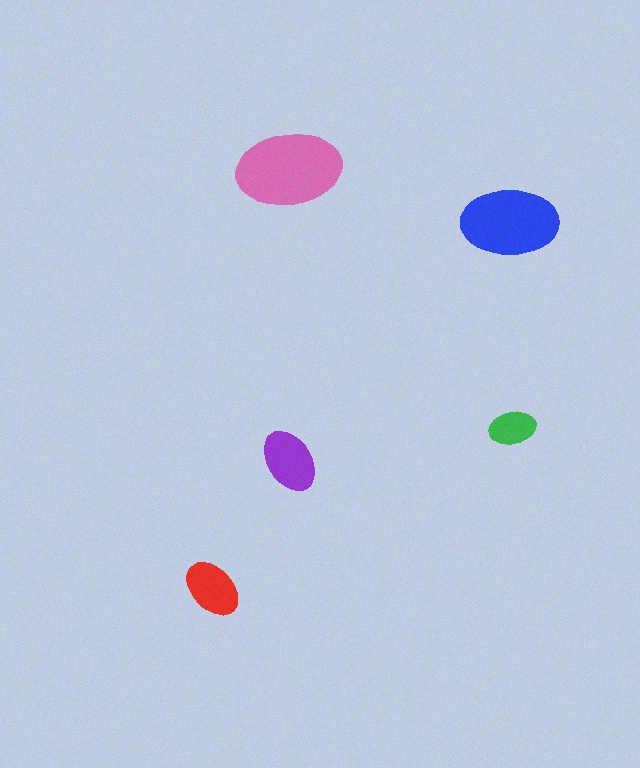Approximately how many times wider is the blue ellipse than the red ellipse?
About 1.5 times wider.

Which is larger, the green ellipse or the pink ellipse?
The pink one.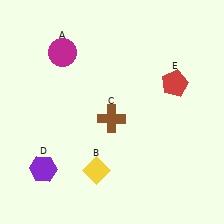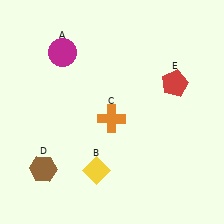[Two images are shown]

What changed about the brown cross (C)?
In Image 1, C is brown. In Image 2, it changed to orange.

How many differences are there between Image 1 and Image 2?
There are 2 differences between the two images.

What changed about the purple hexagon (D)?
In Image 1, D is purple. In Image 2, it changed to brown.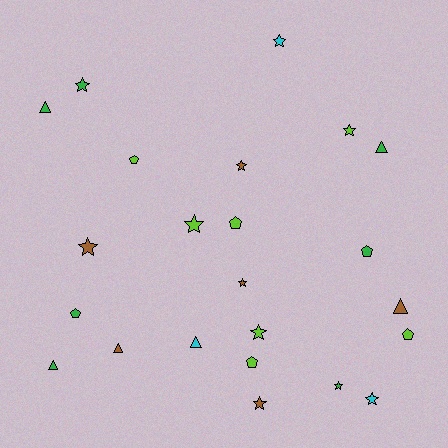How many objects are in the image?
There are 23 objects.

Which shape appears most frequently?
Star, with 11 objects.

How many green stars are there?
There are 2 green stars.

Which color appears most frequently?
Lime, with 7 objects.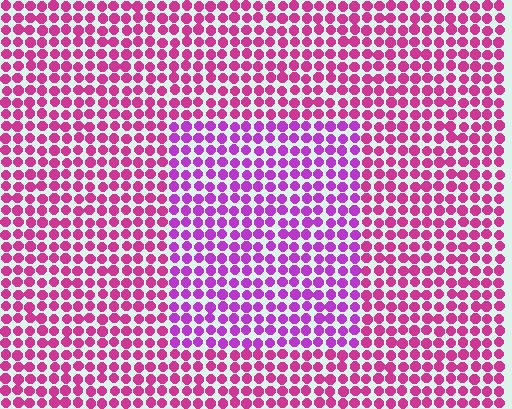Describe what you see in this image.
The image is filled with small magenta elements in a uniform arrangement. A rectangle-shaped region is visible where the elements are tinted to a slightly different hue, forming a subtle color boundary.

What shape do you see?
I see a rectangle.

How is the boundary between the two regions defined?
The boundary is defined purely by a slight shift in hue (about 31 degrees). Spacing, size, and orientation are identical on both sides.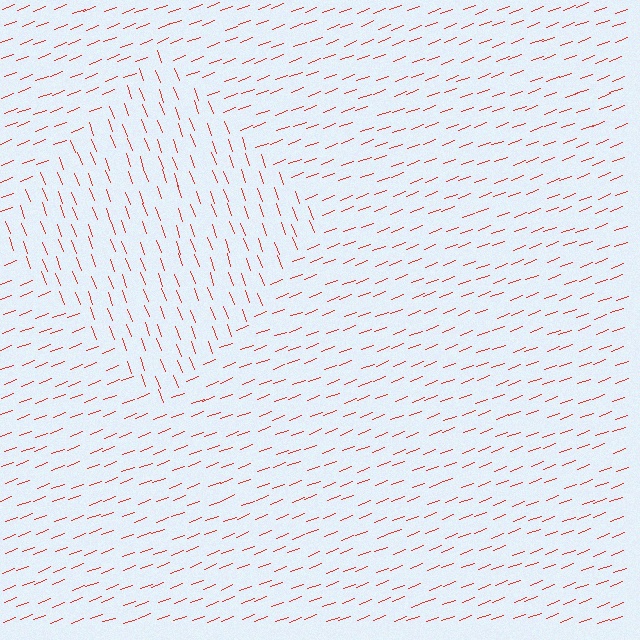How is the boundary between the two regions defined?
The boundary is defined purely by a change in line orientation (approximately 89 degrees difference). All lines are the same color and thickness.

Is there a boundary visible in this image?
Yes, there is a texture boundary formed by a change in line orientation.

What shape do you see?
I see a diamond.